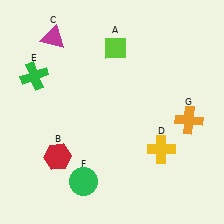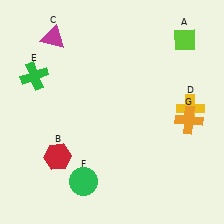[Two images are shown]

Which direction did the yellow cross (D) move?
The yellow cross (D) moved up.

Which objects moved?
The objects that moved are: the lime diamond (A), the yellow cross (D).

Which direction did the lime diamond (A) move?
The lime diamond (A) moved right.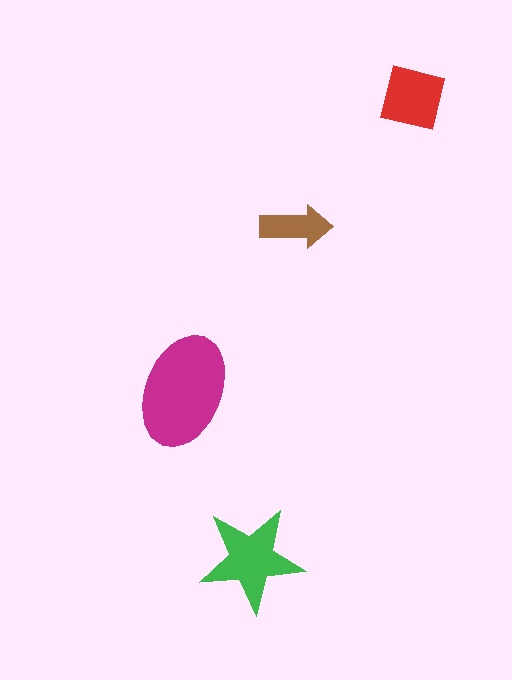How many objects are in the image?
There are 4 objects in the image.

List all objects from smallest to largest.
The brown arrow, the red square, the green star, the magenta ellipse.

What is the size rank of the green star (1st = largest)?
2nd.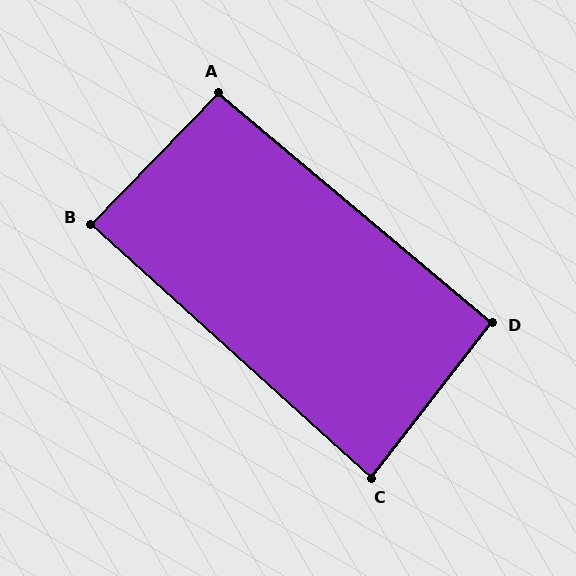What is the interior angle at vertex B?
Approximately 88 degrees (approximately right).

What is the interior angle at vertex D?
Approximately 92 degrees (approximately right).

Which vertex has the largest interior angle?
A, at approximately 94 degrees.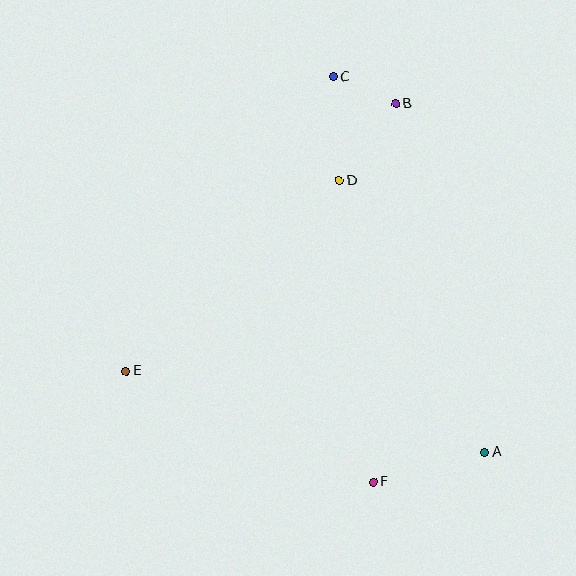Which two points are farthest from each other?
Points C and F are farthest from each other.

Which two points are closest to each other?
Points B and C are closest to each other.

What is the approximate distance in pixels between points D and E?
The distance between D and E is approximately 286 pixels.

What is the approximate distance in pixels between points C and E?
The distance between C and E is approximately 360 pixels.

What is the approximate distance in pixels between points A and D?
The distance between A and D is approximately 308 pixels.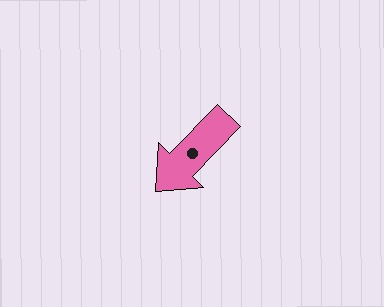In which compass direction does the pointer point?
Southwest.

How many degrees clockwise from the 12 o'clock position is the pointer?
Approximately 224 degrees.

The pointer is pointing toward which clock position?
Roughly 7 o'clock.